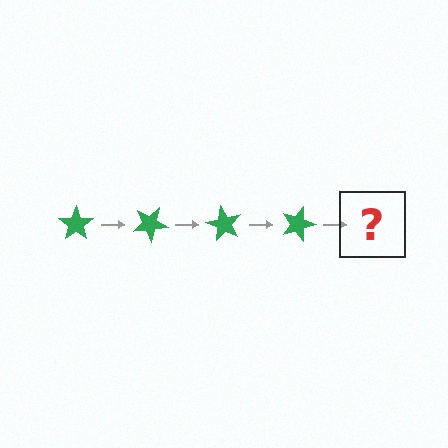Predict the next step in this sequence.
The next step is a green star rotated 120 degrees.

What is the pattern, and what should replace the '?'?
The pattern is that the star rotates 30 degrees each step. The '?' should be a green star rotated 120 degrees.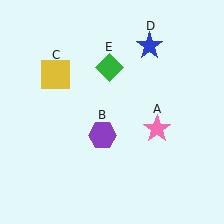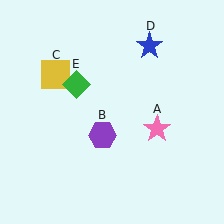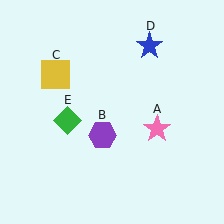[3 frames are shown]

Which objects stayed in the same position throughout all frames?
Pink star (object A) and purple hexagon (object B) and yellow square (object C) and blue star (object D) remained stationary.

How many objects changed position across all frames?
1 object changed position: green diamond (object E).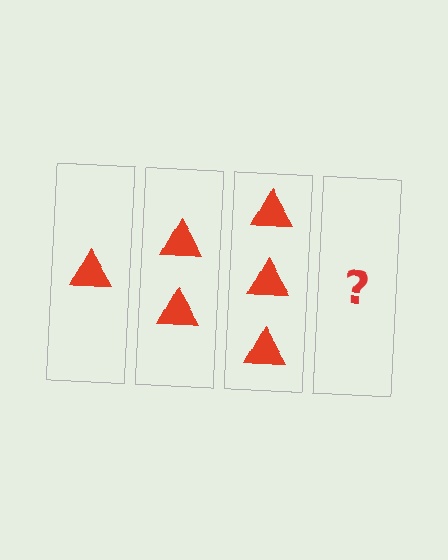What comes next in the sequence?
The next element should be 4 triangles.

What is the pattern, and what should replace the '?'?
The pattern is that each step adds one more triangle. The '?' should be 4 triangles.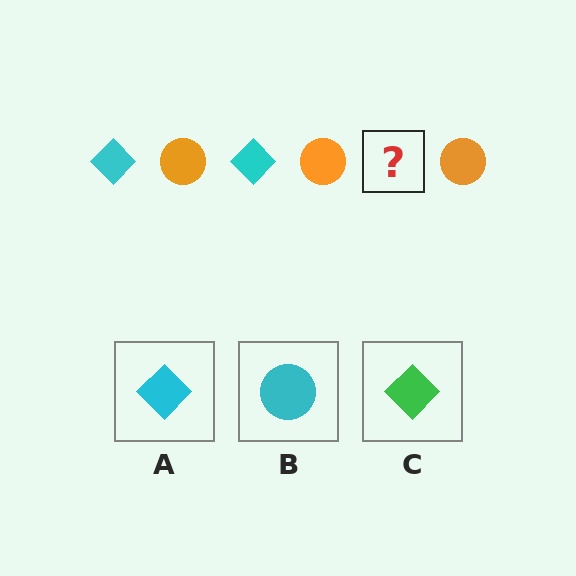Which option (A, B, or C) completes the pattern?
A.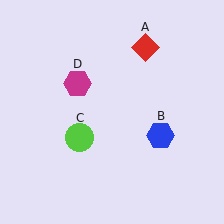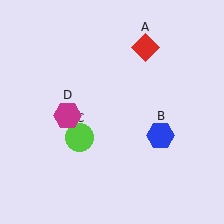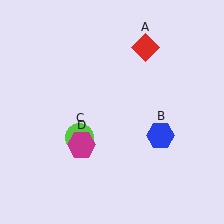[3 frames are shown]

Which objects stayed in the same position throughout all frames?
Red diamond (object A) and blue hexagon (object B) and lime circle (object C) remained stationary.